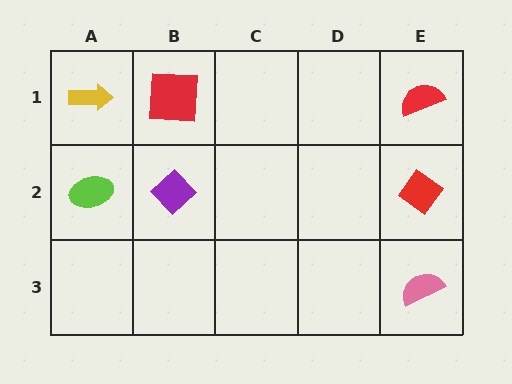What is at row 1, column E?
A red semicircle.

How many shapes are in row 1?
3 shapes.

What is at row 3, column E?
A pink semicircle.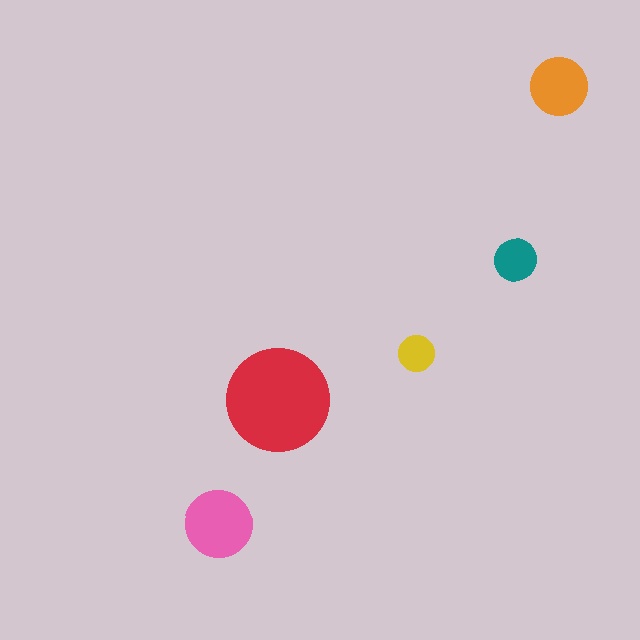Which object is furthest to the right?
The orange circle is rightmost.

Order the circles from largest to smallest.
the red one, the pink one, the orange one, the teal one, the yellow one.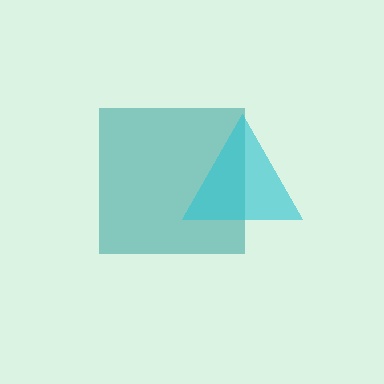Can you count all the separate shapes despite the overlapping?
Yes, there are 2 separate shapes.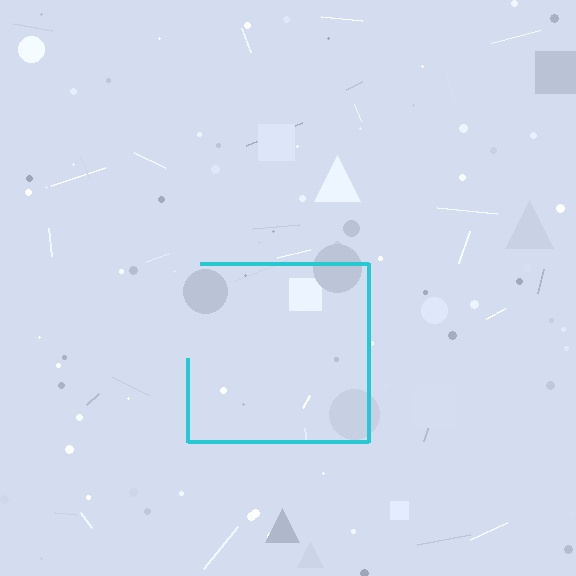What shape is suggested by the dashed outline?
The dashed outline suggests a square.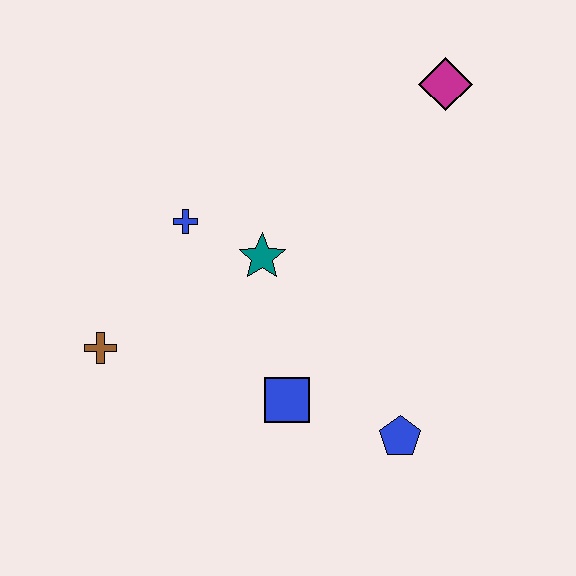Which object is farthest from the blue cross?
The blue pentagon is farthest from the blue cross.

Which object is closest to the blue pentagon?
The blue square is closest to the blue pentagon.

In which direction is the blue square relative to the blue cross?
The blue square is below the blue cross.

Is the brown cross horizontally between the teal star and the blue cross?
No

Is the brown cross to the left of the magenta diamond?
Yes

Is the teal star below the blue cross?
Yes